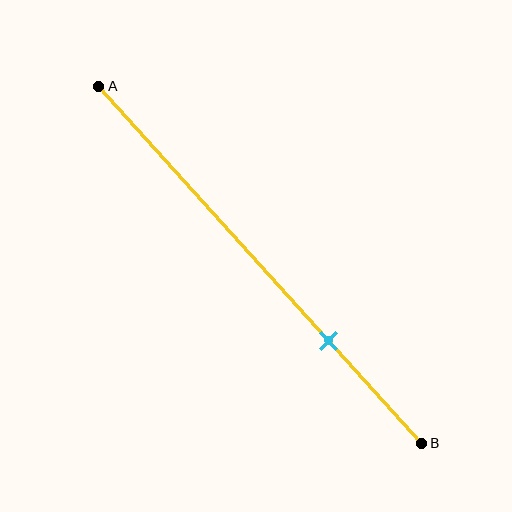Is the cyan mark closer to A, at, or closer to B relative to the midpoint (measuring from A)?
The cyan mark is closer to point B than the midpoint of segment AB.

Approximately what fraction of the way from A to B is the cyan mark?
The cyan mark is approximately 70% of the way from A to B.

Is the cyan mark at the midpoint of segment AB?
No, the mark is at about 70% from A, not at the 50% midpoint.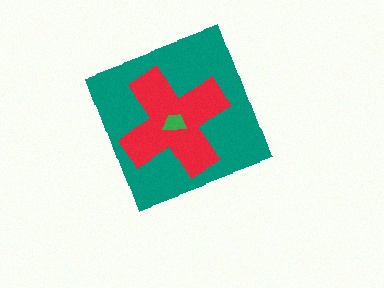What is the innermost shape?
The green trapezoid.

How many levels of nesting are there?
3.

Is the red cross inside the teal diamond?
Yes.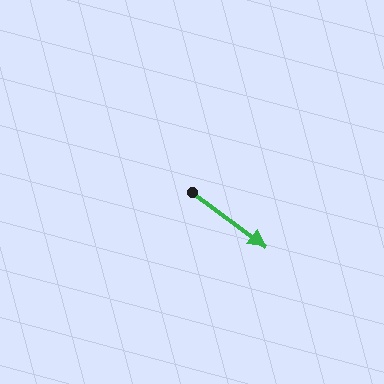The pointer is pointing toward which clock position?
Roughly 4 o'clock.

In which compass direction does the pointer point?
Southeast.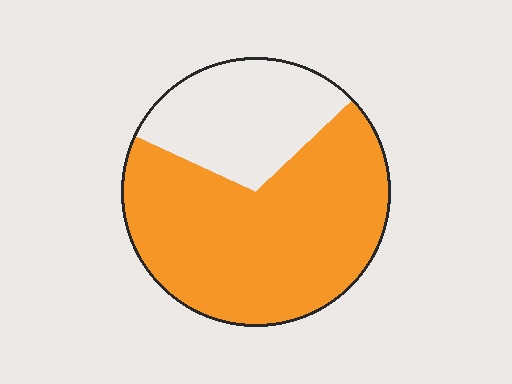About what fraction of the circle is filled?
About two thirds (2/3).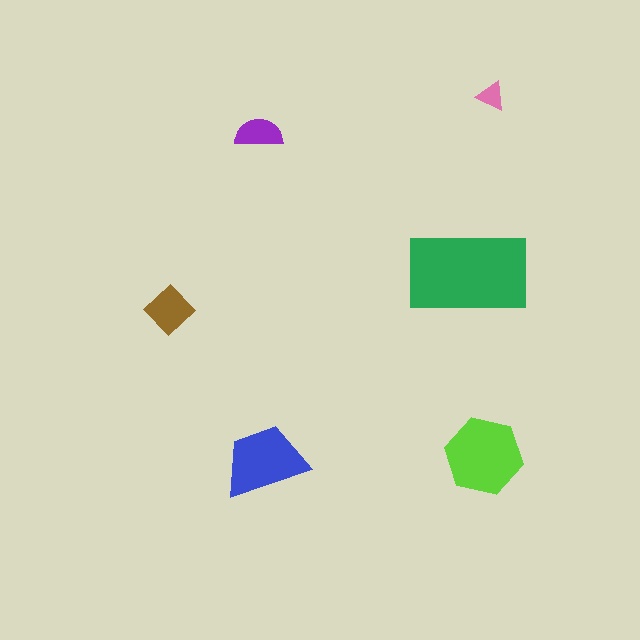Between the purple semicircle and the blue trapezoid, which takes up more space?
The blue trapezoid.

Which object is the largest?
The green rectangle.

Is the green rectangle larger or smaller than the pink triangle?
Larger.